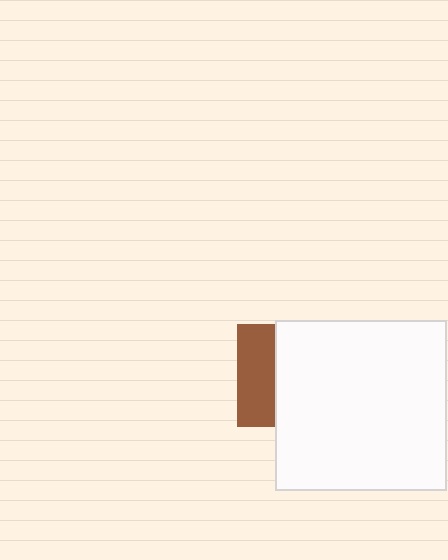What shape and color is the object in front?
The object in front is a white square.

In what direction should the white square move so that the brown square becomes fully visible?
The white square should move right. That is the shortest direction to clear the overlap and leave the brown square fully visible.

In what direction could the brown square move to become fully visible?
The brown square could move left. That would shift it out from behind the white square entirely.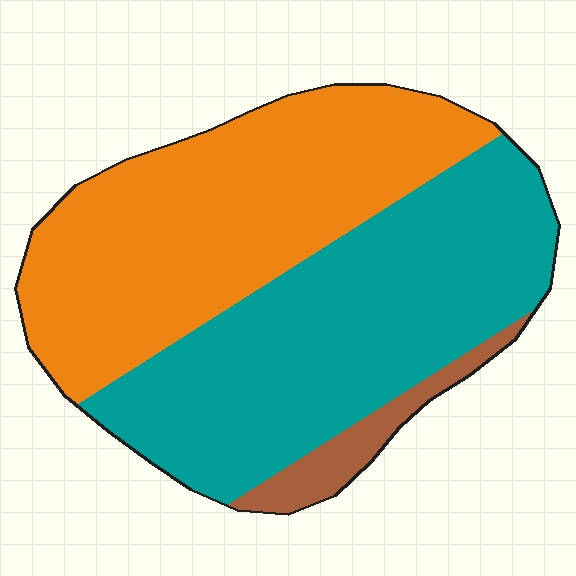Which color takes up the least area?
Brown, at roughly 5%.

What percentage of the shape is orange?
Orange covers about 45% of the shape.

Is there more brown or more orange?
Orange.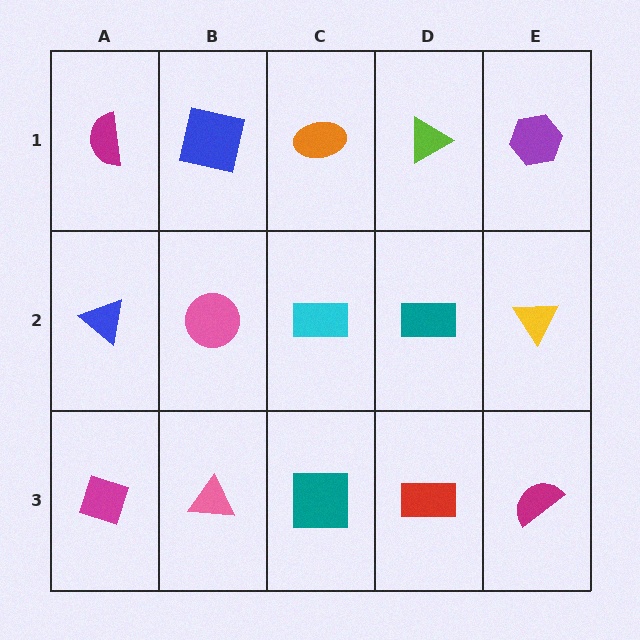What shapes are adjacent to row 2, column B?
A blue square (row 1, column B), a pink triangle (row 3, column B), a blue triangle (row 2, column A), a cyan rectangle (row 2, column C).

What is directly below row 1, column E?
A yellow triangle.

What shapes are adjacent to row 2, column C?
An orange ellipse (row 1, column C), a teal square (row 3, column C), a pink circle (row 2, column B), a teal rectangle (row 2, column D).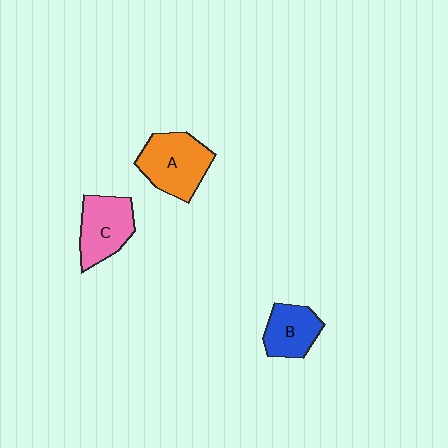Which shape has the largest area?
Shape A (orange).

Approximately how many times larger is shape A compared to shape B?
Approximately 1.5 times.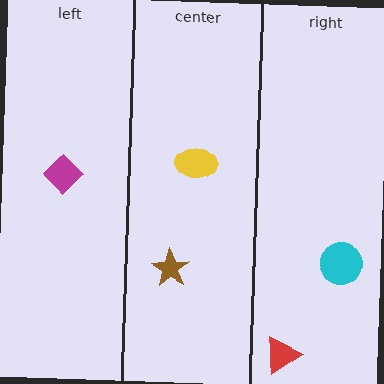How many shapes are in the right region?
2.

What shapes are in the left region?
The magenta diamond.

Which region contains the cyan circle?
The right region.